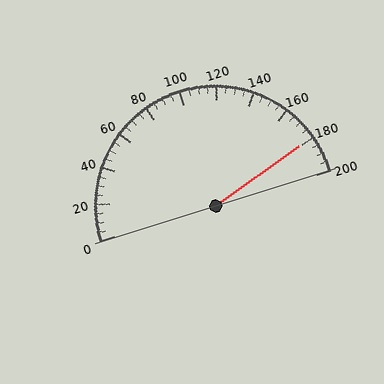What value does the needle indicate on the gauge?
The needle indicates approximately 180.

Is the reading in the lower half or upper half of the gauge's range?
The reading is in the upper half of the range (0 to 200).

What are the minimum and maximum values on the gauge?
The gauge ranges from 0 to 200.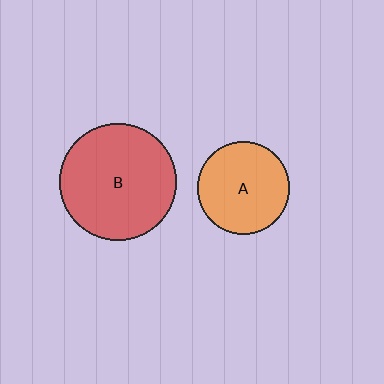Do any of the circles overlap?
No, none of the circles overlap.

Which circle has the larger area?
Circle B (red).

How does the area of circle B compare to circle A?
Approximately 1.6 times.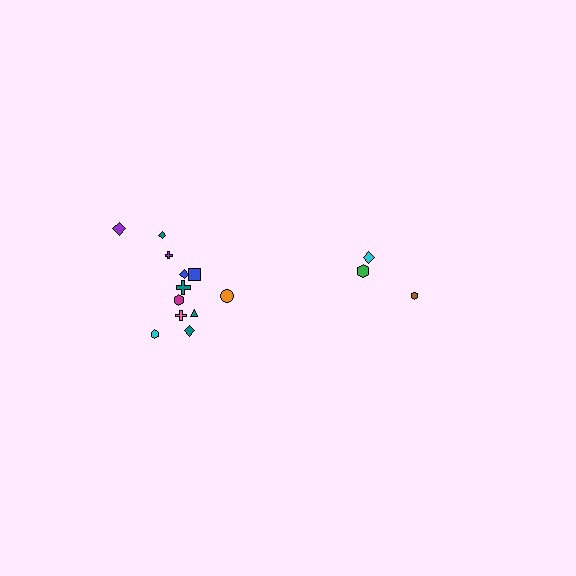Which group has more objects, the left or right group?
The left group.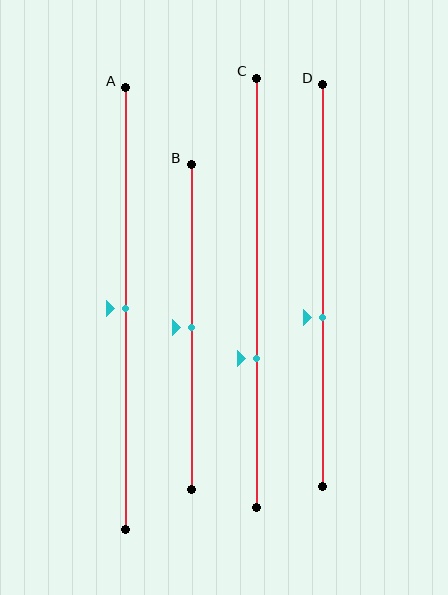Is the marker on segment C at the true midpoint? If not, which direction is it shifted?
No, the marker on segment C is shifted downward by about 15% of the segment length.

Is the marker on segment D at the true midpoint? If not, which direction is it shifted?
No, the marker on segment D is shifted downward by about 8% of the segment length.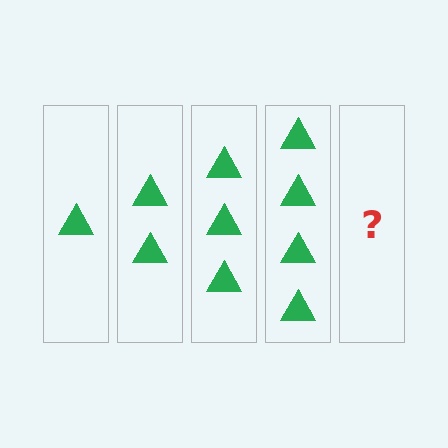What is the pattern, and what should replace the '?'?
The pattern is that each step adds one more triangle. The '?' should be 5 triangles.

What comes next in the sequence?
The next element should be 5 triangles.